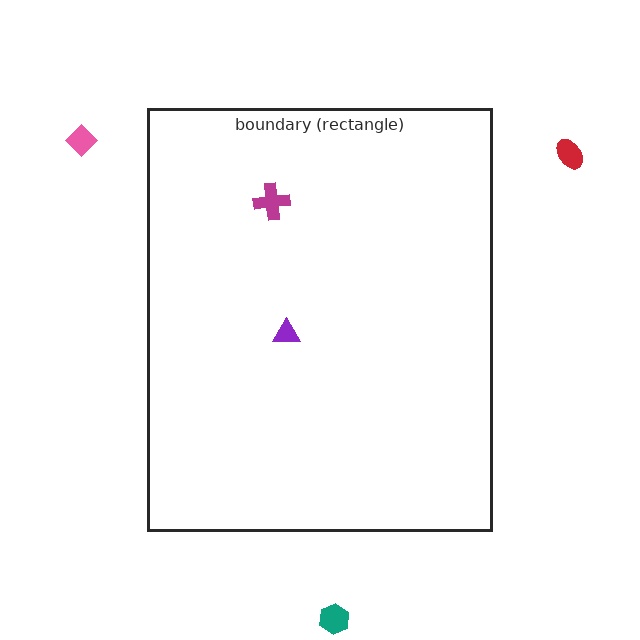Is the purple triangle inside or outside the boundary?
Inside.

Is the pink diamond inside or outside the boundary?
Outside.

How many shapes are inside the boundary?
2 inside, 3 outside.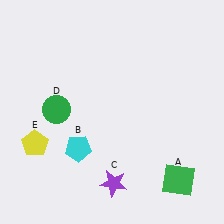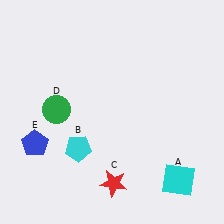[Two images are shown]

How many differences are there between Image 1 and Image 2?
There are 3 differences between the two images.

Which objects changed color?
A changed from green to cyan. C changed from purple to red. E changed from yellow to blue.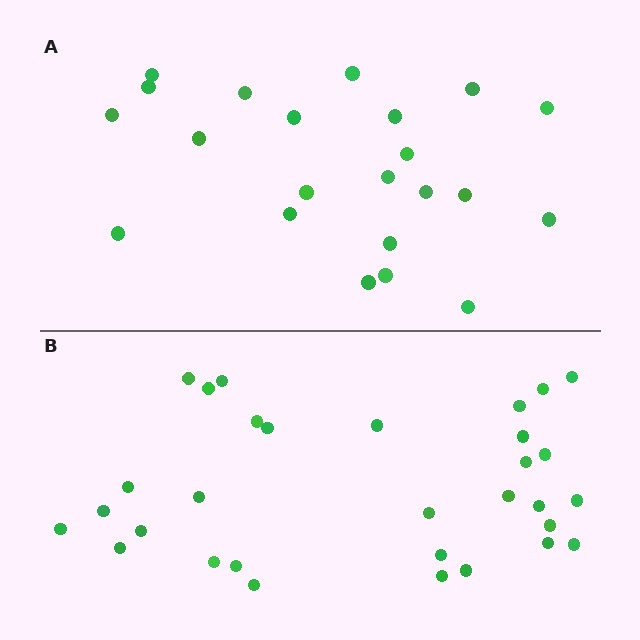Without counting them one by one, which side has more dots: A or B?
Region B (the bottom region) has more dots.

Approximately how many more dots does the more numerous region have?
Region B has roughly 8 or so more dots than region A.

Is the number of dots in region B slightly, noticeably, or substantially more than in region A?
Region B has noticeably more, but not dramatically so. The ratio is roughly 1.4 to 1.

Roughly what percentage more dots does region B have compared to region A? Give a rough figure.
About 40% more.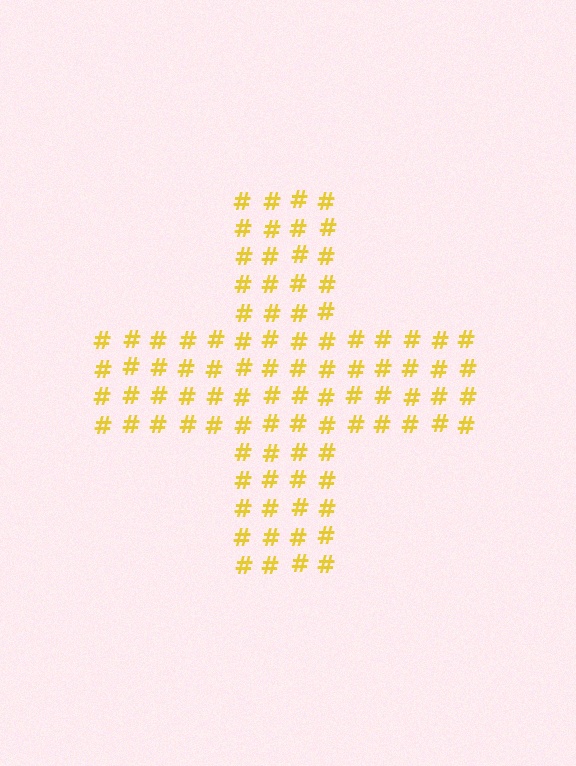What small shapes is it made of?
It is made of small hash symbols.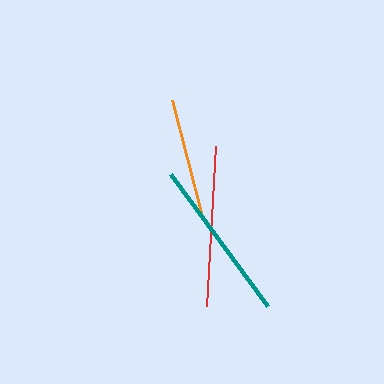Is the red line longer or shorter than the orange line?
The red line is longer than the orange line.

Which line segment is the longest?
The teal line is the longest at approximately 164 pixels.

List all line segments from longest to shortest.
From longest to shortest: teal, red, orange.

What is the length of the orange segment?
The orange segment is approximately 119 pixels long.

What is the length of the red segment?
The red segment is approximately 159 pixels long.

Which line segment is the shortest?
The orange line is the shortest at approximately 119 pixels.